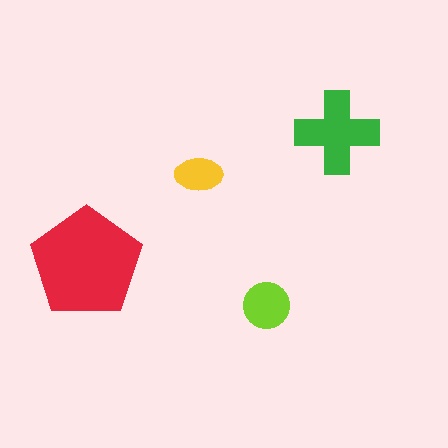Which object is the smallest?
The yellow ellipse.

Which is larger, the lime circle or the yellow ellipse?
The lime circle.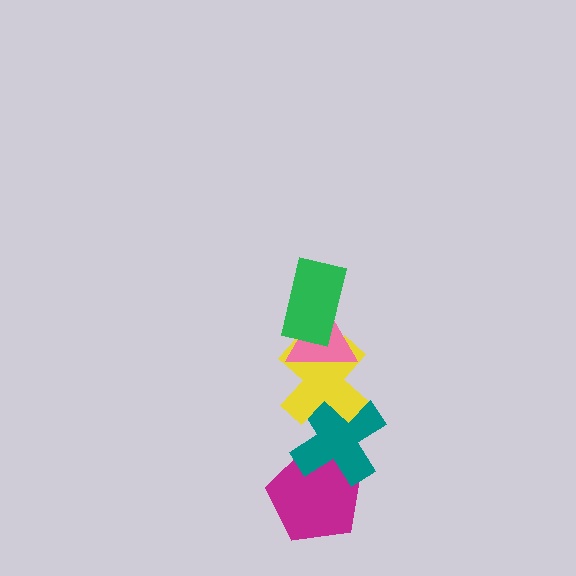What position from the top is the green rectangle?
The green rectangle is 1st from the top.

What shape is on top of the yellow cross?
The pink triangle is on top of the yellow cross.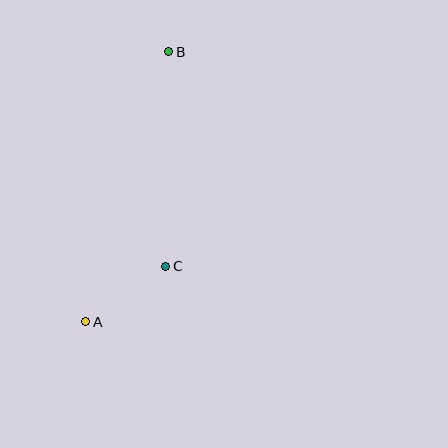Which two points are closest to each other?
Points A and C are closest to each other.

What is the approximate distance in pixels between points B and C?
The distance between B and C is approximately 215 pixels.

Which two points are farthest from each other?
Points A and B are farthest from each other.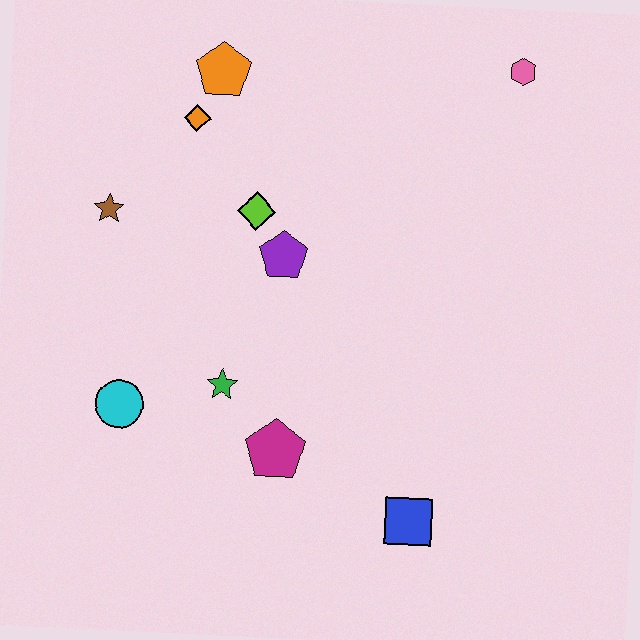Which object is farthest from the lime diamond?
The blue square is farthest from the lime diamond.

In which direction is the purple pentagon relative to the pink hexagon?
The purple pentagon is to the left of the pink hexagon.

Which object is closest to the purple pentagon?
The lime diamond is closest to the purple pentagon.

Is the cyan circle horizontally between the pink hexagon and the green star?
No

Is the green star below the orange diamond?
Yes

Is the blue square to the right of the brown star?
Yes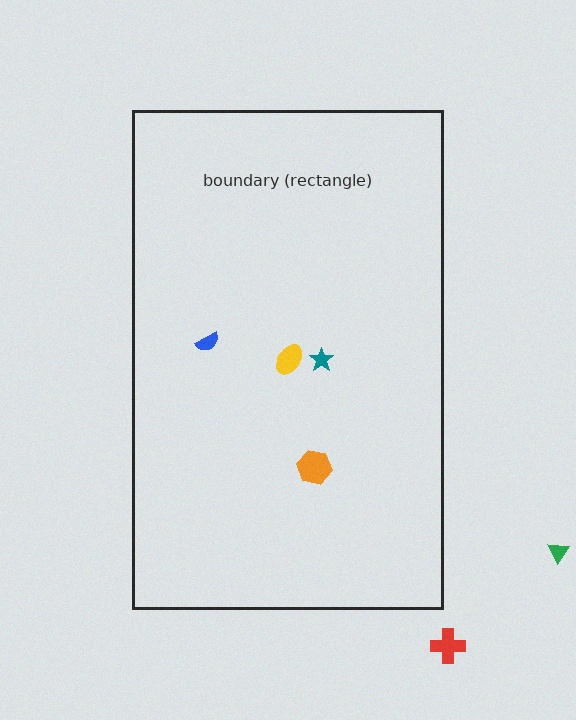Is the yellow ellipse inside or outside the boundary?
Inside.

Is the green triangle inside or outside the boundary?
Outside.